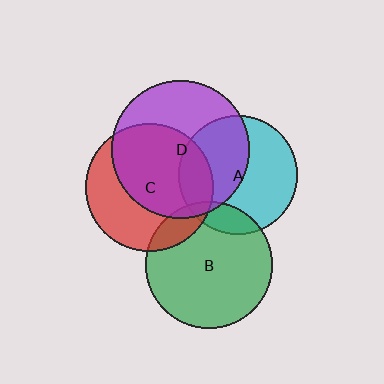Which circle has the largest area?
Circle D (purple).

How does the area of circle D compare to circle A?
Approximately 1.3 times.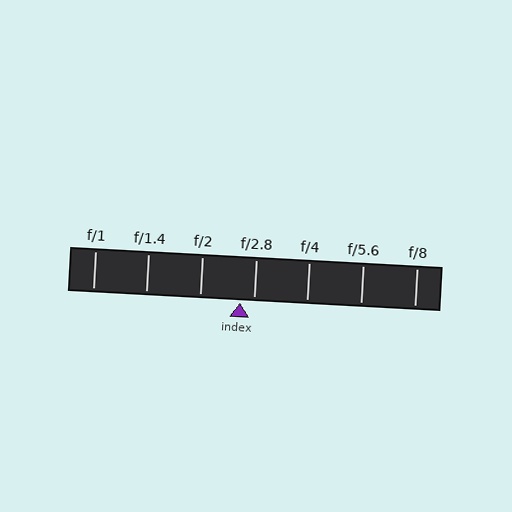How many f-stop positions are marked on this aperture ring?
There are 7 f-stop positions marked.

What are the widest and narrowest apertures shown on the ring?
The widest aperture shown is f/1 and the narrowest is f/8.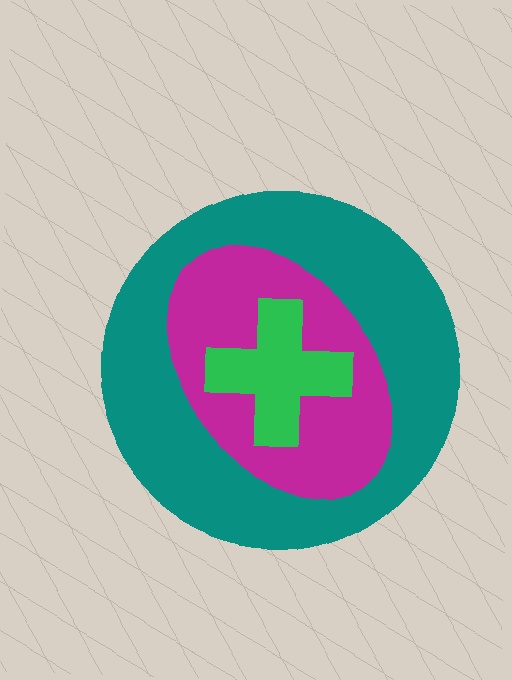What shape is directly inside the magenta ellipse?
The green cross.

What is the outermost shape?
The teal circle.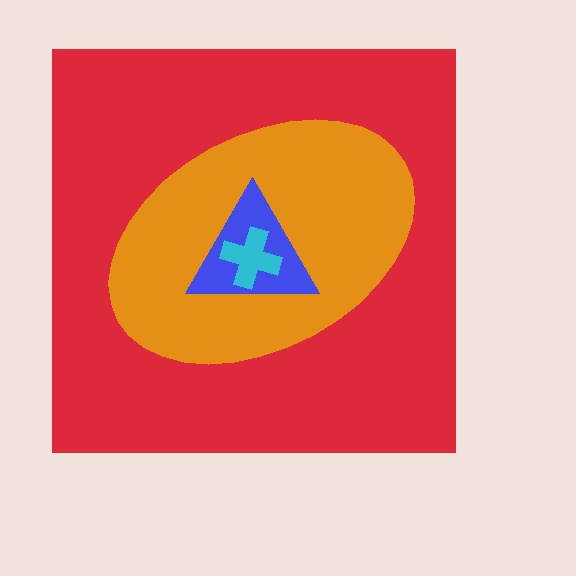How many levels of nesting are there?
4.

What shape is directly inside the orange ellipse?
The blue triangle.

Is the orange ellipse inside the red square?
Yes.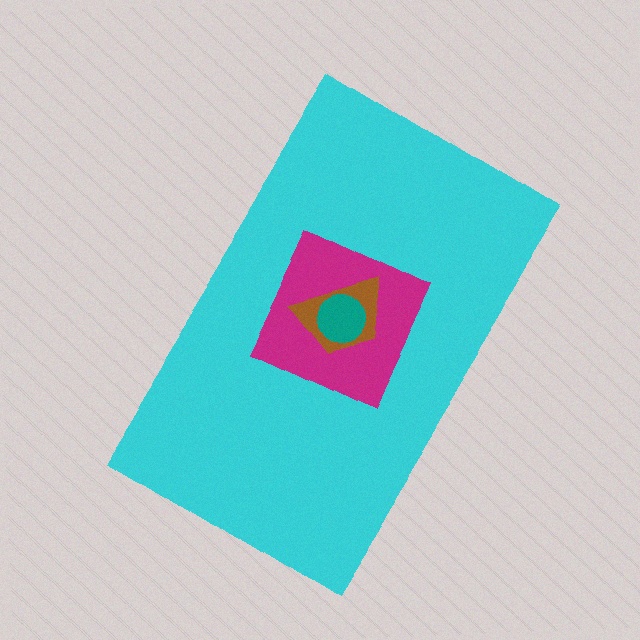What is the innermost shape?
The teal circle.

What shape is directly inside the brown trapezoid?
The teal circle.